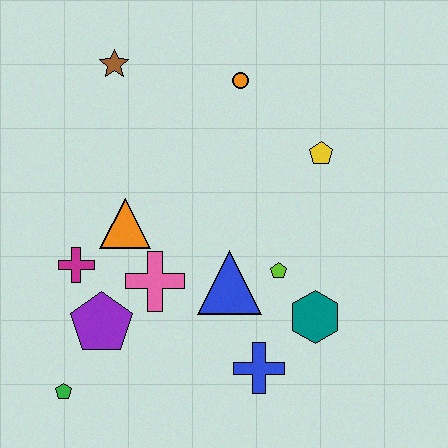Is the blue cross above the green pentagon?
Yes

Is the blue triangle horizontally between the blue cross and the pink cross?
Yes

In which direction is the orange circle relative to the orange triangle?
The orange circle is above the orange triangle.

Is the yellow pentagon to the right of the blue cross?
Yes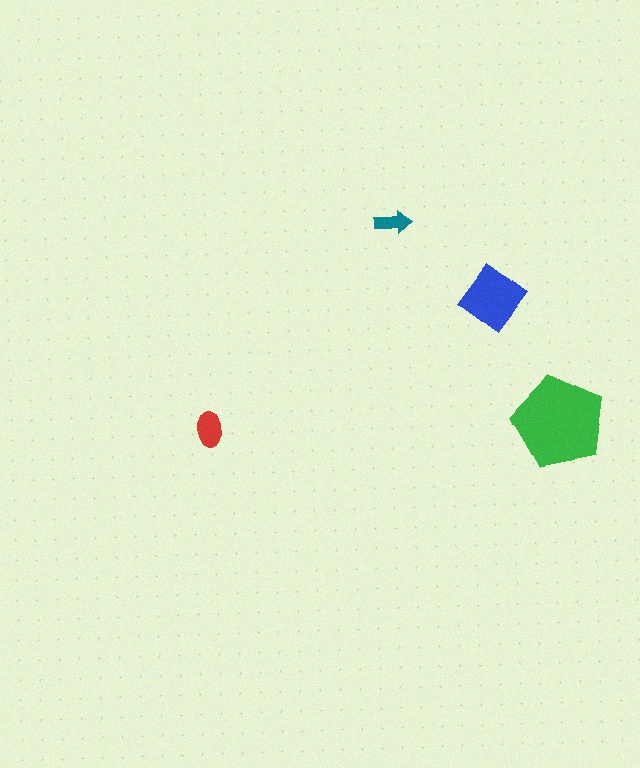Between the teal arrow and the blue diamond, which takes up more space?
The blue diamond.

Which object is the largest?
The green pentagon.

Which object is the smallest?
The teal arrow.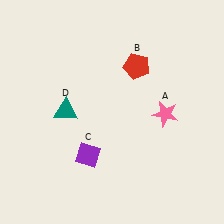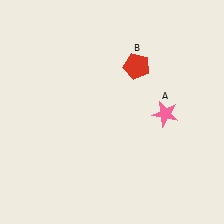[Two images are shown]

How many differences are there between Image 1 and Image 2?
There are 2 differences between the two images.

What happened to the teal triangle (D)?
The teal triangle (D) was removed in Image 2. It was in the top-left area of Image 1.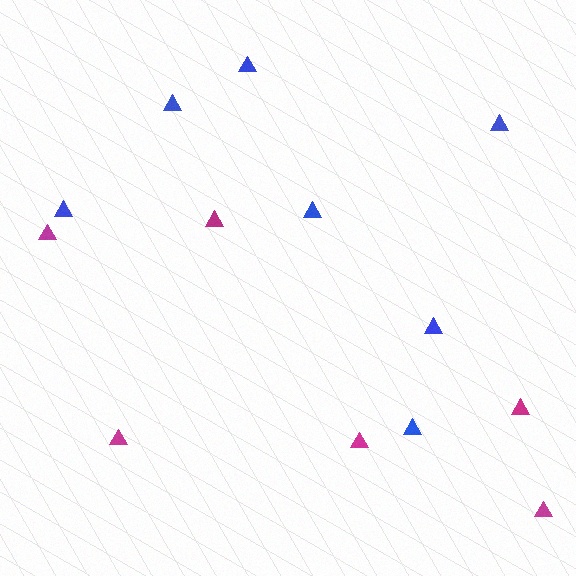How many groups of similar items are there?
There are 2 groups: one group of magenta triangles (6) and one group of blue triangles (7).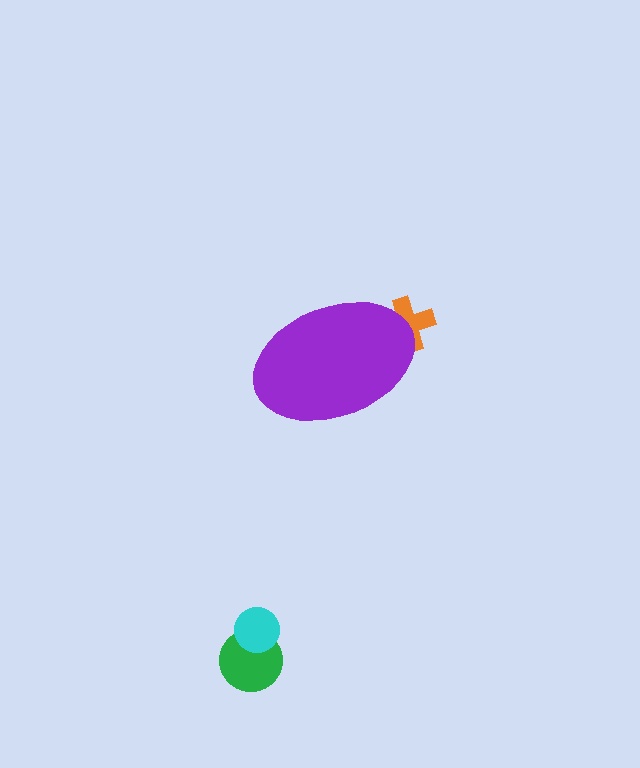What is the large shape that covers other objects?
A purple ellipse.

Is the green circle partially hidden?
No, the green circle is fully visible.